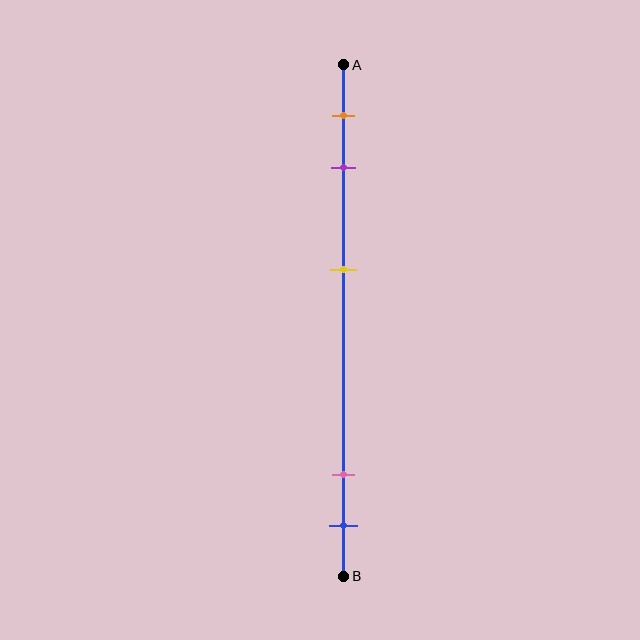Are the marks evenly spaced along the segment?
No, the marks are not evenly spaced.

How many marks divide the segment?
There are 5 marks dividing the segment.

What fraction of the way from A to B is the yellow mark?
The yellow mark is approximately 40% (0.4) of the way from A to B.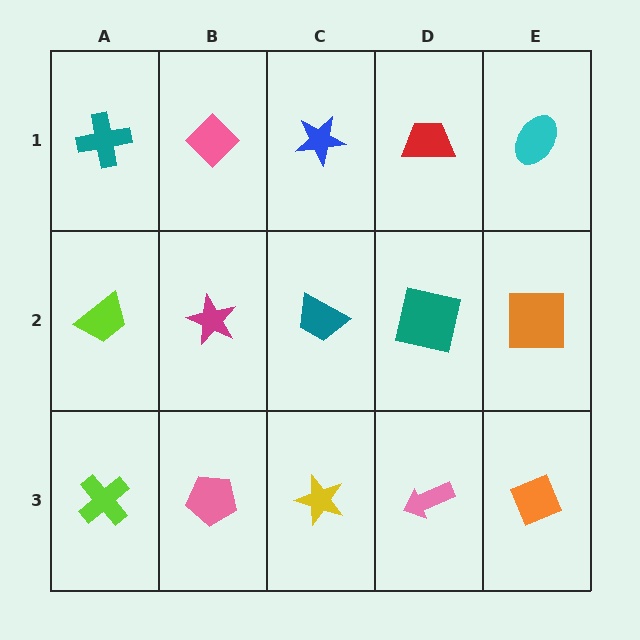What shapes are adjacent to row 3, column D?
A teal square (row 2, column D), a yellow star (row 3, column C), an orange diamond (row 3, column E).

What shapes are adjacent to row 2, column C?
A blue star (row 1, column C), a yellow star (row 3, column C), a magenta star (row 2, column B), a teal square (row 2, column D).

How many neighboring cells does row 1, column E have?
2.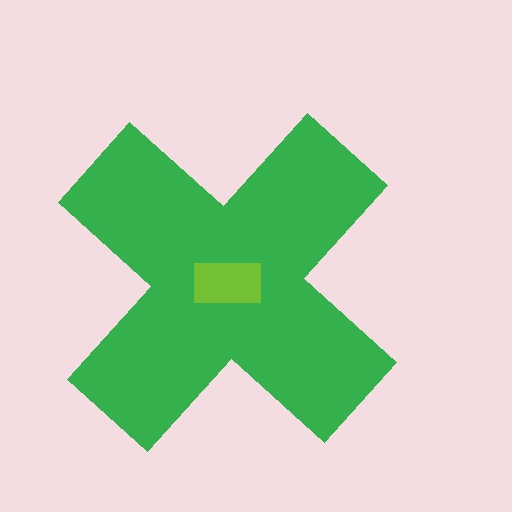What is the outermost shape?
The green cross.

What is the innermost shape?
The lime rectangle.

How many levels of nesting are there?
2.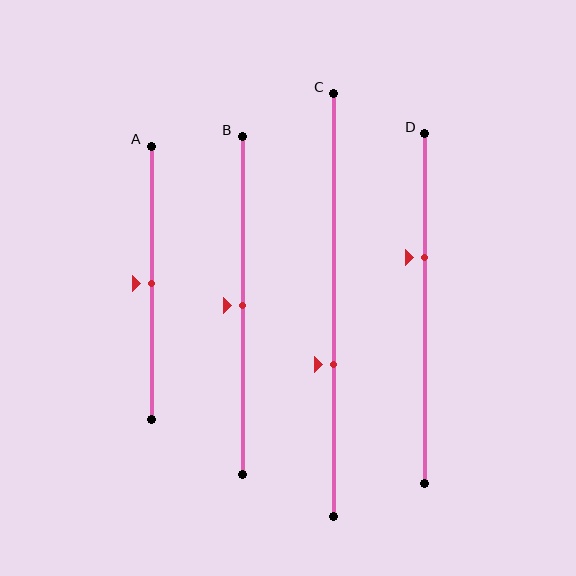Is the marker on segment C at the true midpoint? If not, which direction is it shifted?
No, the marker on segment C is shifted downward by about 14% of the segment length.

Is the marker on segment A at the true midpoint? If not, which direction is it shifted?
Yes, the marker on segment A is at the true midpoint.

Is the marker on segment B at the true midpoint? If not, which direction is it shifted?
Yes, the marker on segment B is at the true midpoint.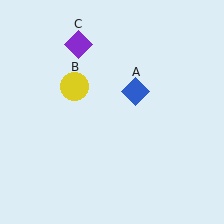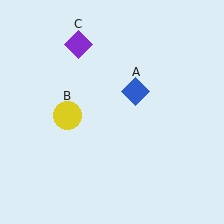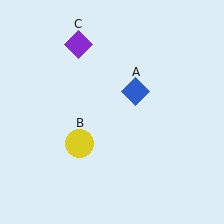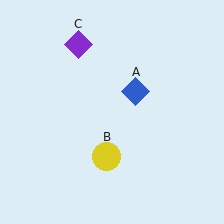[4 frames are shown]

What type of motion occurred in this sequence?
The yellow circle (object B) rotated counterclockwise around the center of the scene.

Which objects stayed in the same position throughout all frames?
Blue diamond (object A) and purple diamond (object C) remained stationary.